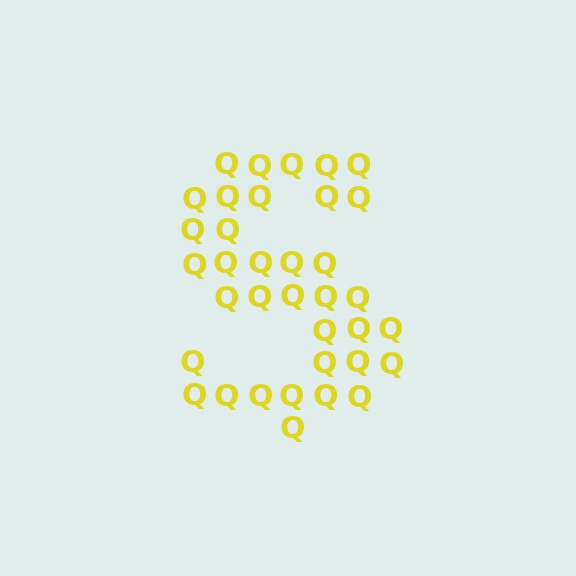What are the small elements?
The small elements are letter Q's.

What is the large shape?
The large shape is the letter S.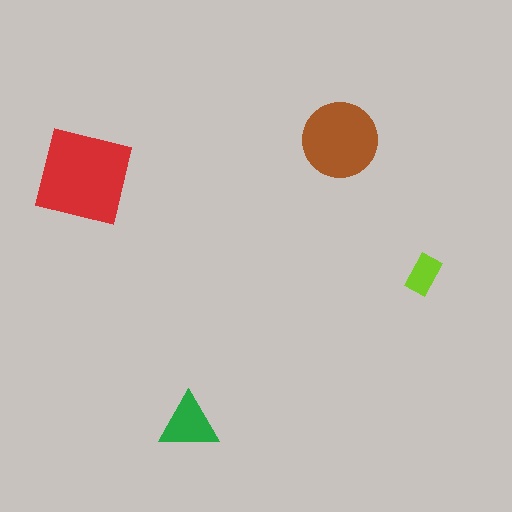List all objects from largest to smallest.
The red square, the brown circle, the green triangle, the lime rectangle.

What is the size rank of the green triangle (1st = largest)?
3rd.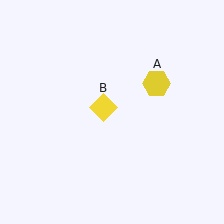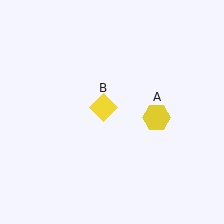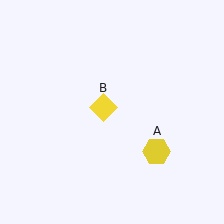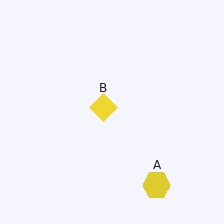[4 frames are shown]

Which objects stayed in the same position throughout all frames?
Yellow diamond (object B) remained stationary.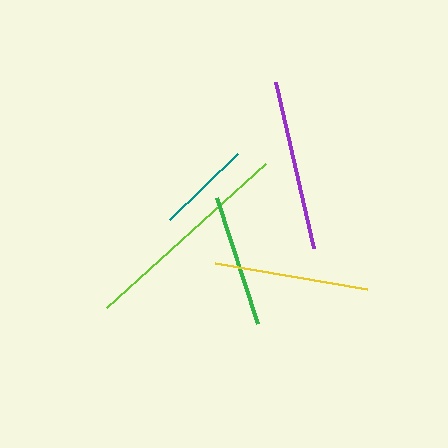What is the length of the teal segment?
The teal segment is approximately 95 pixels long.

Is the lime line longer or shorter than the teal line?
The lime line is longer than the teal line.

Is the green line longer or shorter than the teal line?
The green line is longer than the teal line.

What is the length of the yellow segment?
The yellow segment is approximately 154 pixels long.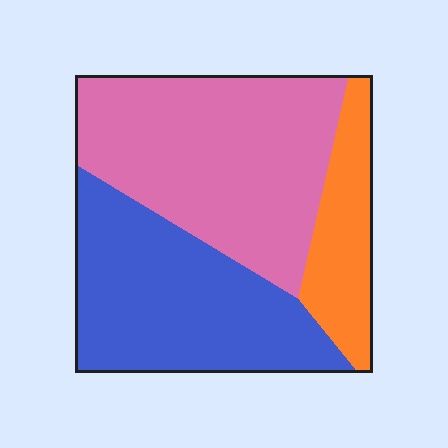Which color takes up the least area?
Orange, at roughly 15%.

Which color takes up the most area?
Pink, at roughly 45%.